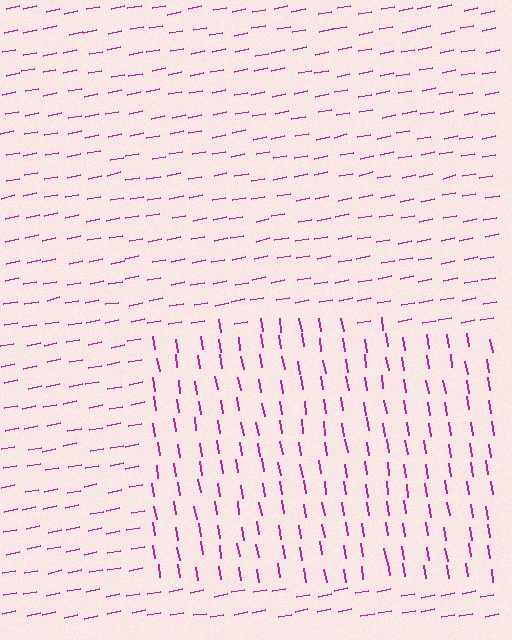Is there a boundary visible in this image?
Yes, there is a texture boundary formed by a change in line orientation.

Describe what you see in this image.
The image is filled with small magenta line segments. A rectangle region in the image has lines oriented differently from the surrounding lines, creating a visible texture boundary.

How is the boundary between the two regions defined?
The boundary is defined purely by a change in line orientation (approximately 88 degrees difference). All lines are the same color and thickness.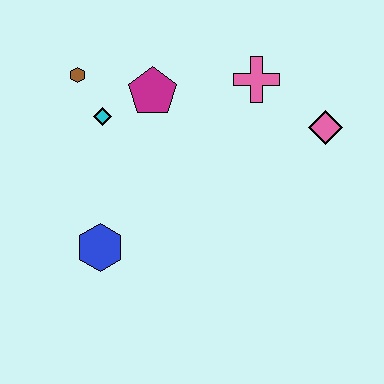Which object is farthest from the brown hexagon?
The pink diamond is farthest from the brown hexagon.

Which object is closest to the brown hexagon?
The cyan diamond is closest to the brown hexagon.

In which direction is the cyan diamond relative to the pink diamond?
The cyan diamond is to the left of the pink diamond.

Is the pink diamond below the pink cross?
Yes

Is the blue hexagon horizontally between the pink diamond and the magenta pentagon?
No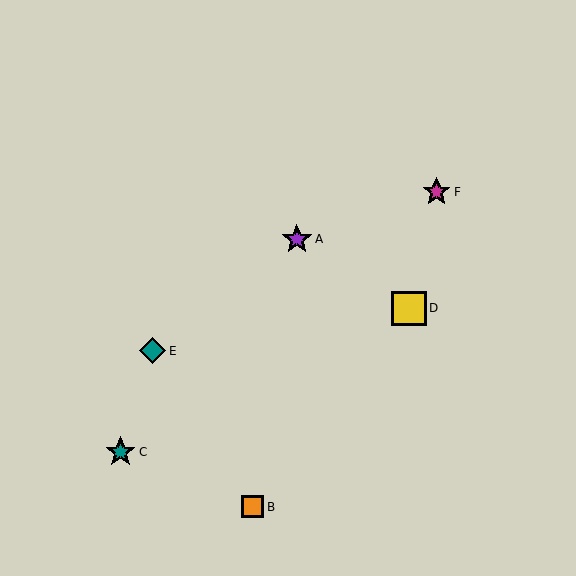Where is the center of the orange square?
The center of the orange square is at (253, 507).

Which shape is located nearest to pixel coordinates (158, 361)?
The teal diamond (labeled E) at (153, 351) is nearest to that location.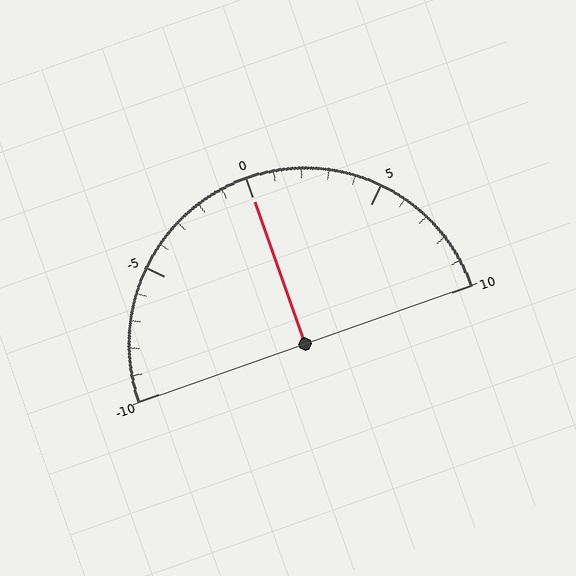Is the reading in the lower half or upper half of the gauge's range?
The reading is in the upper half of the range (-10 to 10).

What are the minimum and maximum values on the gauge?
The gauge ranges from -10 to 10.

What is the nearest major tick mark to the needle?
The nearest major tick mark is 0.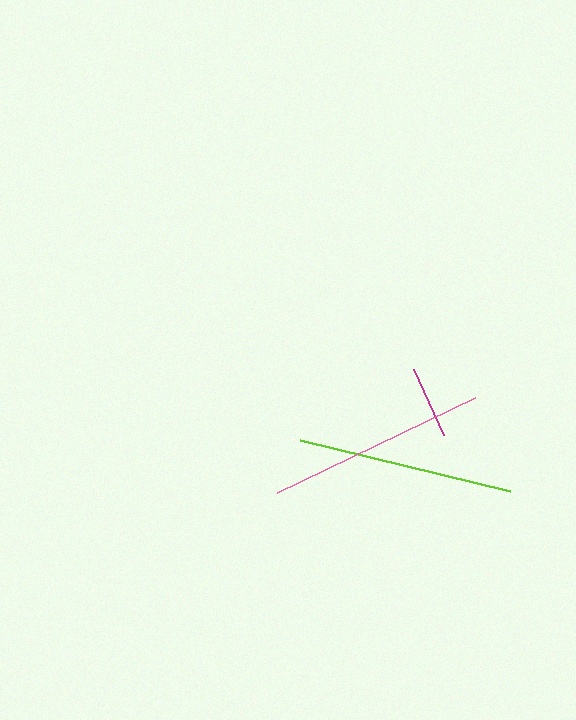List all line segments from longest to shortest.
From longest to shortest: pink, lime, magenta.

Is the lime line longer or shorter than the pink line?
The pink line is longer than the lime line.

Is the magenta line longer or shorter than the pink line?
The pink line is longer than the magenta line.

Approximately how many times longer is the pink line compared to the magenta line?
The pink line is approximately 3.0 times the length of the magenta line.